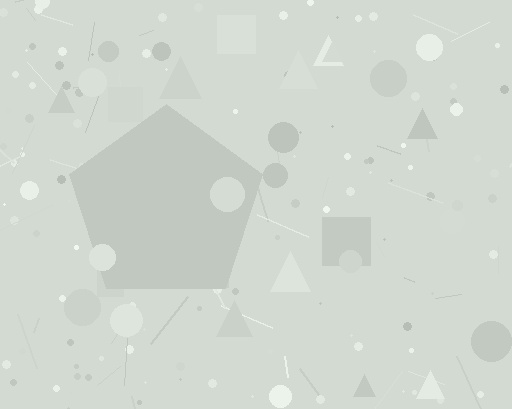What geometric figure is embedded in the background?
A pentagon is embedded in the background.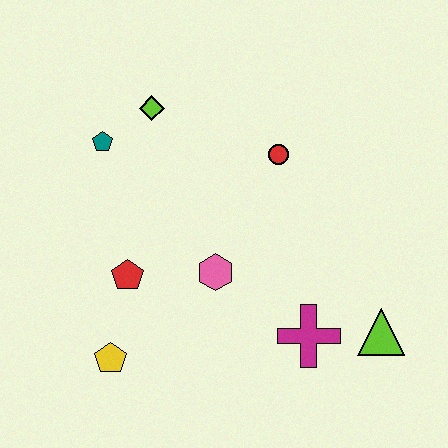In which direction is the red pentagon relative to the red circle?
The red pentagon is to the left of the red circle.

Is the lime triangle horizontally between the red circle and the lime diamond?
No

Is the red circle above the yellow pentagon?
Yes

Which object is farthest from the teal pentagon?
The lime triangle is farthest from the teal pentagon.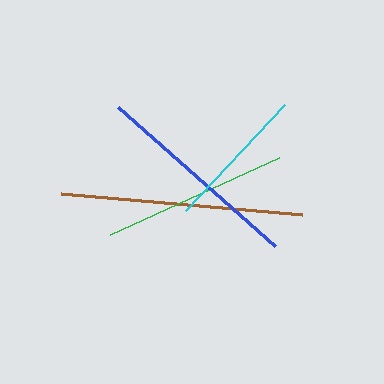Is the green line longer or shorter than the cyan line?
The green line is longer than the cyan line.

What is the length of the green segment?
The green segment is approximately 186 pixels long.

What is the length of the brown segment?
The brown segment is approximately 242 pixels long.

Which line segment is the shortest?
The cyan line is the shortest at approximately 145 pixels.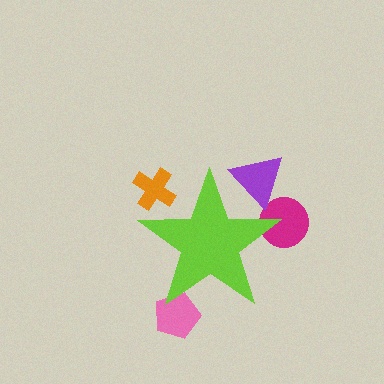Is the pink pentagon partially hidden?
Yes, the pink pentagon is partially hidden behind the lime star.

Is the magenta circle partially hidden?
Yes, the magenta circle is partially hidden behind the lime star.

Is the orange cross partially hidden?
Yes, the orange cross is partially hidden behind the lime star.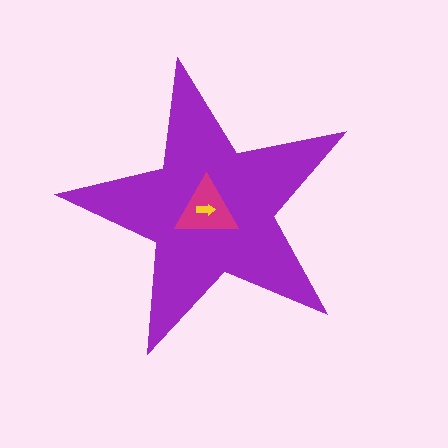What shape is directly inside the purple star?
The magenta triangle.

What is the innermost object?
The yellow arrow.